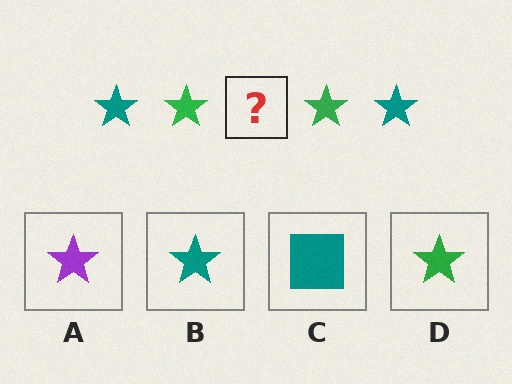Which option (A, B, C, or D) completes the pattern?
B.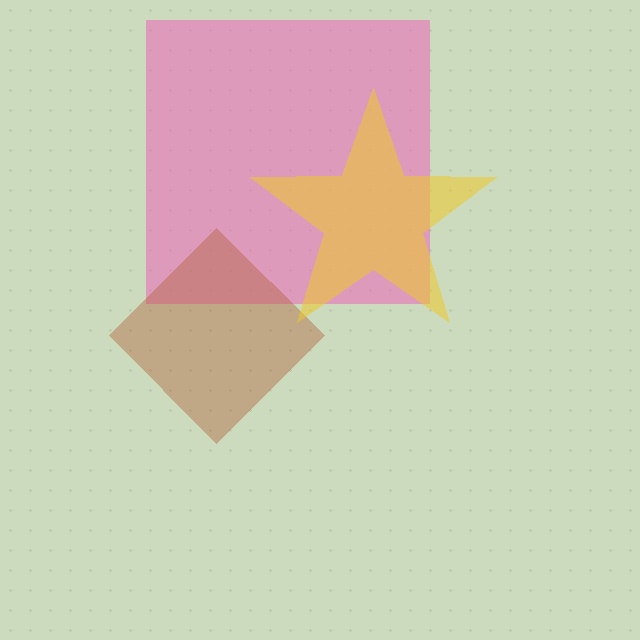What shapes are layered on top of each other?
The layered shapes are: a pink square, a brown diamond, a yellow star.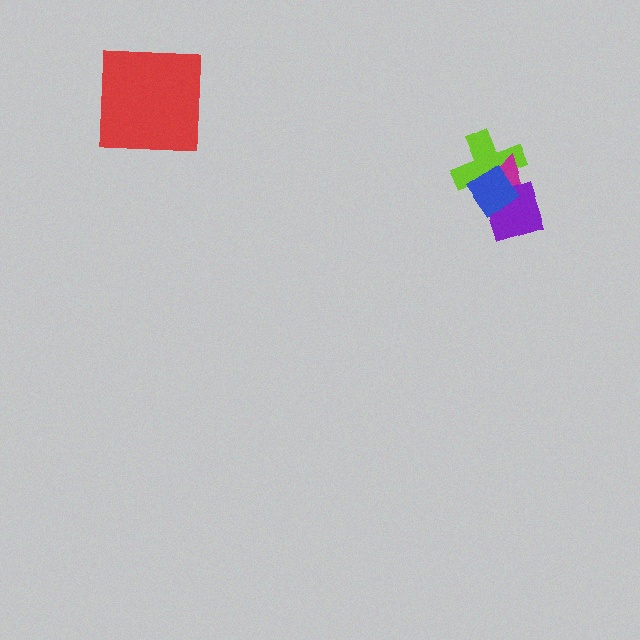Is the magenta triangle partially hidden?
Yes, it is partially covered by another shape.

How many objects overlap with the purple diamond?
3 objects overlap with the purple diamond.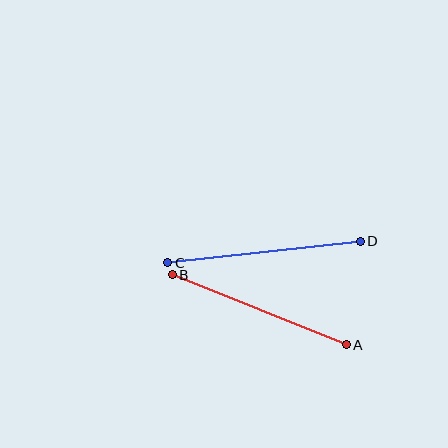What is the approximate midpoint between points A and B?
The midpoint is at approximately (259, 310) pixels.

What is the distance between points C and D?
The distance is approximately 194 pixels.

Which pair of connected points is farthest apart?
Points C and D are farthest apart.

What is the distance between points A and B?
The distance is approximately 187 pixels.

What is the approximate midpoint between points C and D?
The midpoint is at approximately (264, 252) pixels.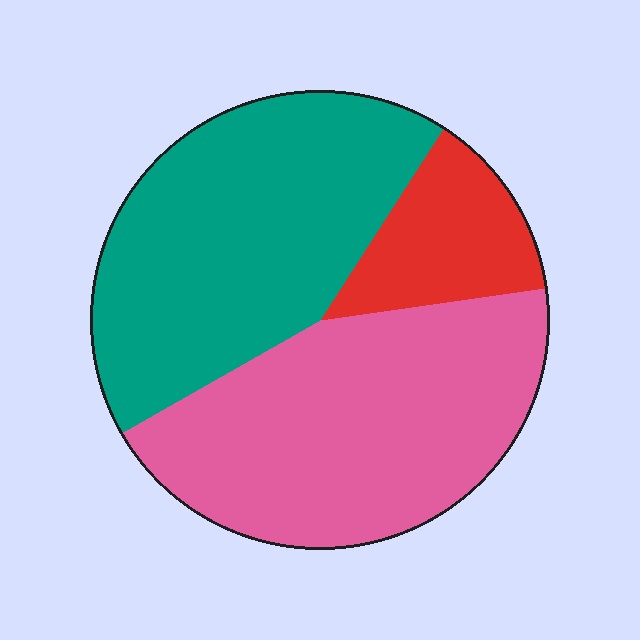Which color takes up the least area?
Red, at roughly 15%.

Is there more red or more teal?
Teal.